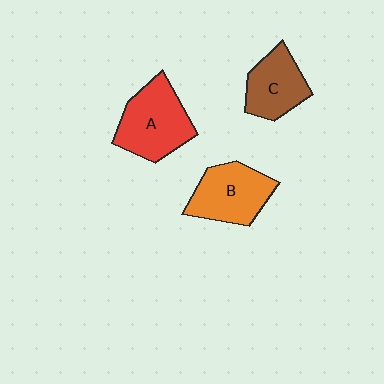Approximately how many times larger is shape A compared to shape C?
Approximately 1.3 times.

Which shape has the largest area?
Shape A (red).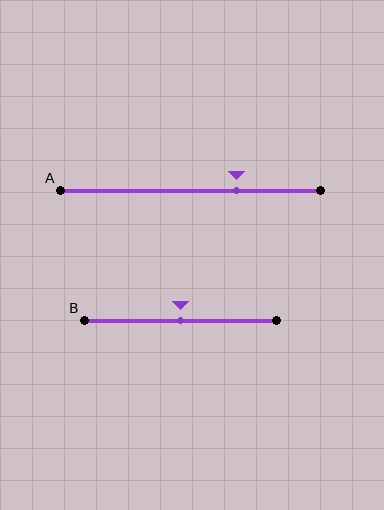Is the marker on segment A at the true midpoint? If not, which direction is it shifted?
No, the marker on segment A is shifted to the right by about 18% of the segment length.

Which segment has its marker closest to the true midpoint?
Segment B has its marker closest to the true midpoint.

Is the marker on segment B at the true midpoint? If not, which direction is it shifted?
Yes, the marker on segment B is at the true midpoint.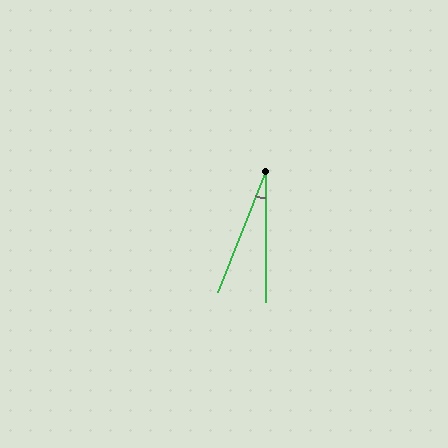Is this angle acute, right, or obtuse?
It is acute.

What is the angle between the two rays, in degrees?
Approximately 22 degrees.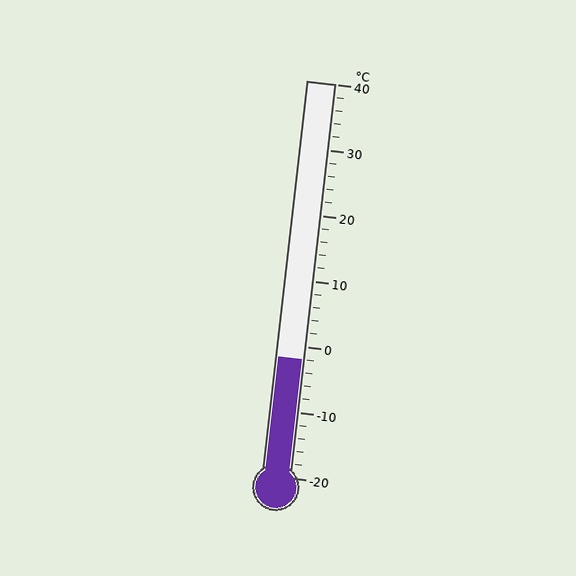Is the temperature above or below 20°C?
The temperature is below 20°C.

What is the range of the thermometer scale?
The thermometer scale ranges from -20°C to 40°C.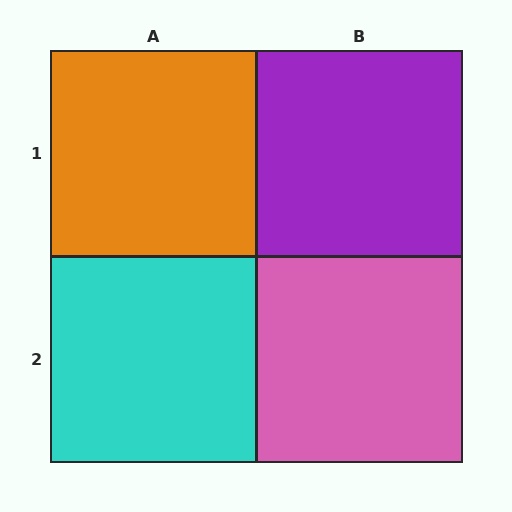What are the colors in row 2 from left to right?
Cyan, pink.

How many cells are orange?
1 cell is orange.